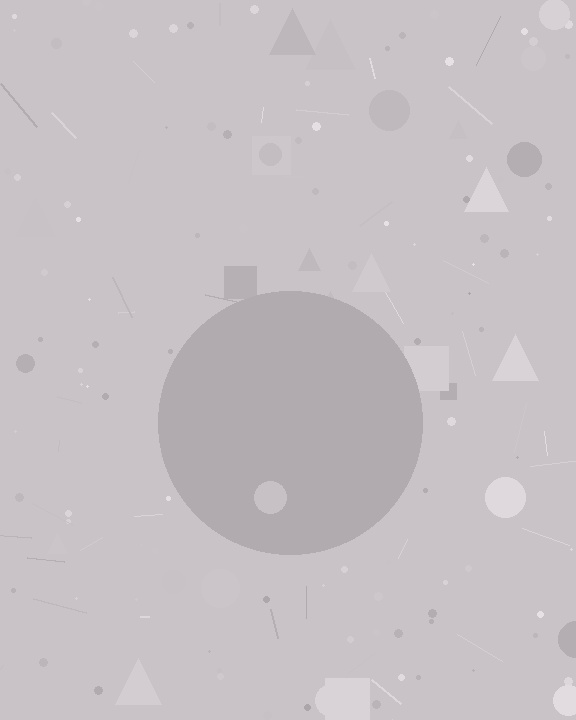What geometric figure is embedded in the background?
A circle is embedded in the background.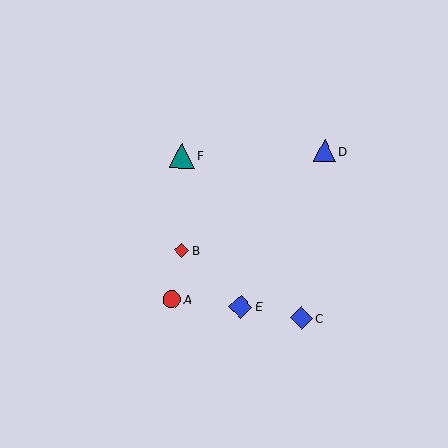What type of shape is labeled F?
Shape F is a teal triangle.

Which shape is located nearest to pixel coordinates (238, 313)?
The blue diamond (labeled E) at (241, 307) is nearest to that location.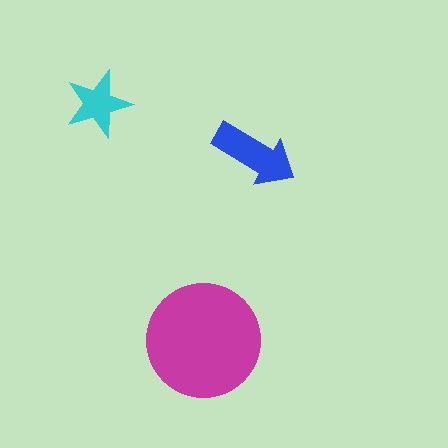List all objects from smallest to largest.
The cyan star, the blue arrow, the magenta circle.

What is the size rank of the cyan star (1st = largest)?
3rd.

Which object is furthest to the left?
The cyan star is leftmost.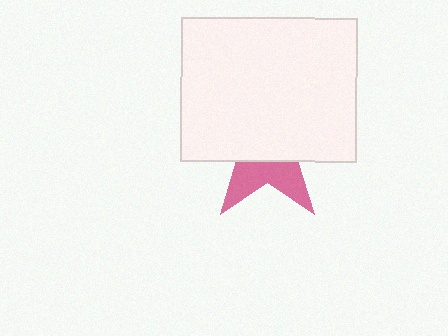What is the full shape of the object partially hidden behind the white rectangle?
The partially hidden object is a pink star.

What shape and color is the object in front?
The object in front is a white rectangle.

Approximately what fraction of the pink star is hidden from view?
Roughly 65% of the pink star is hidden behind the white rectangle.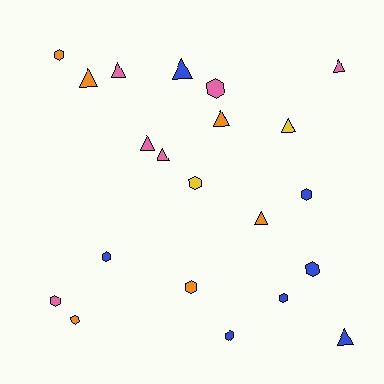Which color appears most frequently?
Blue, with 7 objects.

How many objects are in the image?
There are 21 objects.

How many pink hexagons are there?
There are 2 pink hexagons.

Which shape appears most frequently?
Hexagon, with 11 objects.